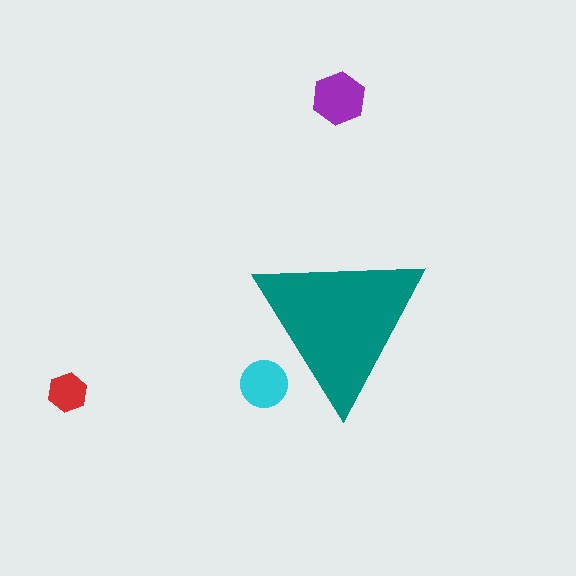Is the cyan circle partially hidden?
Yes, the cyan circle is partially hidden behind the teal triangle.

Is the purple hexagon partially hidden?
No, the purple hexagon is fully visible.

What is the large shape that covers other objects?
A teal triangle.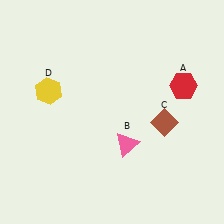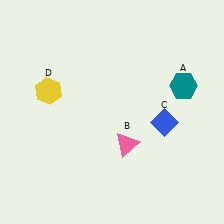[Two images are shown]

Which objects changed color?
A changed from red to teal. C changed from brown to blue.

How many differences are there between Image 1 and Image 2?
There are 2 differences between the two images.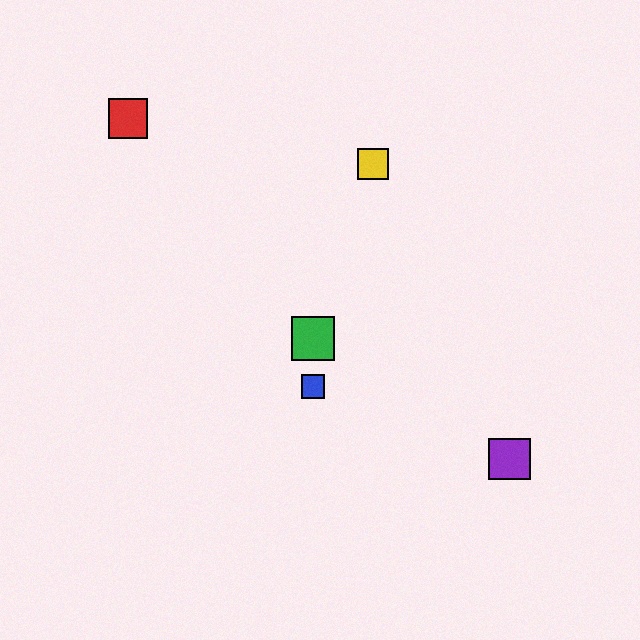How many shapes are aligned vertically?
2 shapes (the blue square, the green square) are aligned vertically.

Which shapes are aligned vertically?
The blue square, the green square are aligned vertically.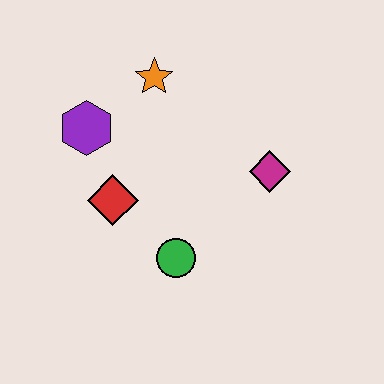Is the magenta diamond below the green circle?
No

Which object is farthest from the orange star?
The green circle is farthest from the orange star.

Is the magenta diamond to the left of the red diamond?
No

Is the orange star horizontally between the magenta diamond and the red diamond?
Yes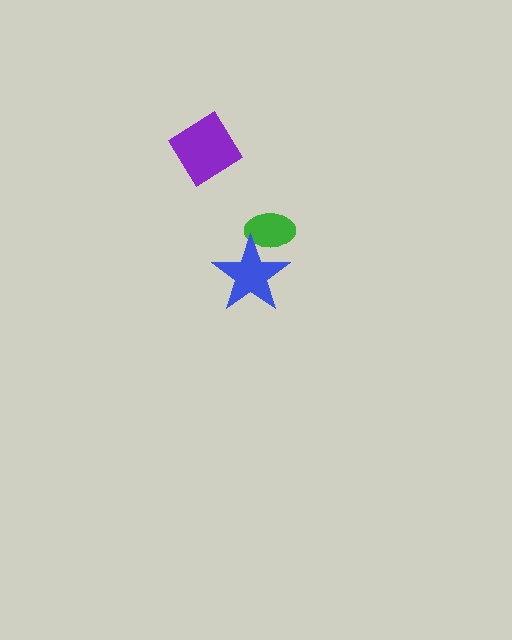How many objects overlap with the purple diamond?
0 objects overlap with the purple diamond.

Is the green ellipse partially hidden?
Yes, it is partially covered by another shape.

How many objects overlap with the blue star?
1 object overlaps with the blue star.